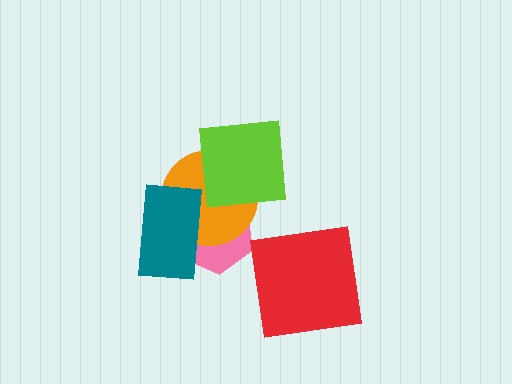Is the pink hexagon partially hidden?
Yes, it is partially covered by another shape.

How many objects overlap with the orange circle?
3 objects overlap with the orange circle.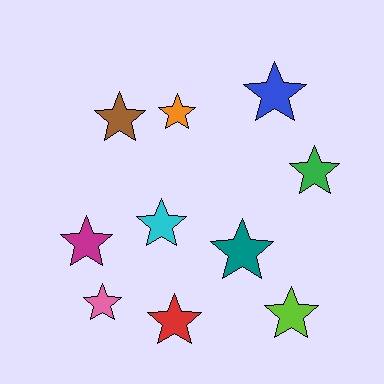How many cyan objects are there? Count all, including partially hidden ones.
There is 1 cyan object.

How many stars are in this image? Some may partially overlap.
There are 10 stars.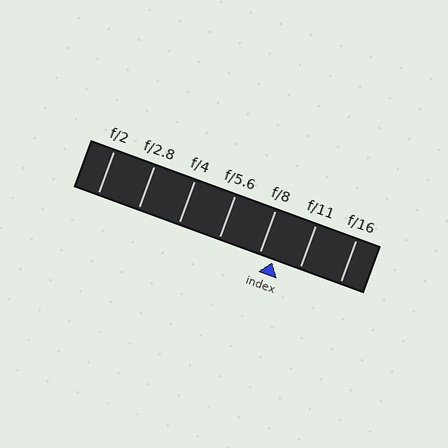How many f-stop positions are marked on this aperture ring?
There are 7 f-stop positions marked.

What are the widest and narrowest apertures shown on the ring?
The widest aperture shown is f/2 and the narrowest is f/16.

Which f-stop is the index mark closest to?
The index mark is closest to f/8.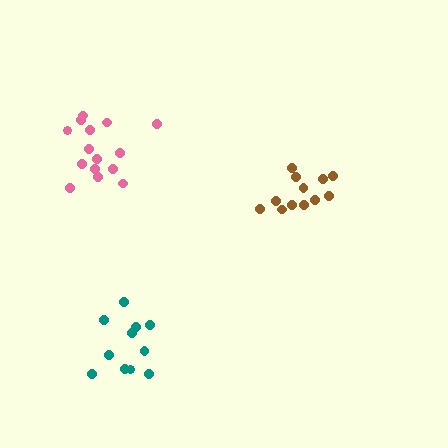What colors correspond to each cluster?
The clusters are colored: teal, pink, brown.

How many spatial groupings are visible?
There are 3 spatial groupings.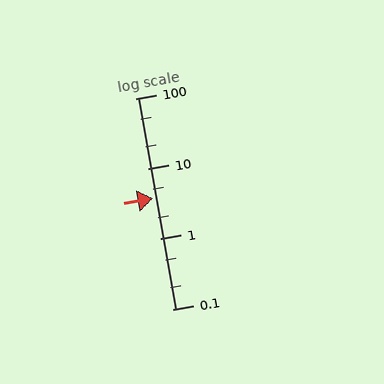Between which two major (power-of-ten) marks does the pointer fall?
The pointer is between 1 and 10.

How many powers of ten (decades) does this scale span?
The scale spans 3 decades, from 0.1 to 100.